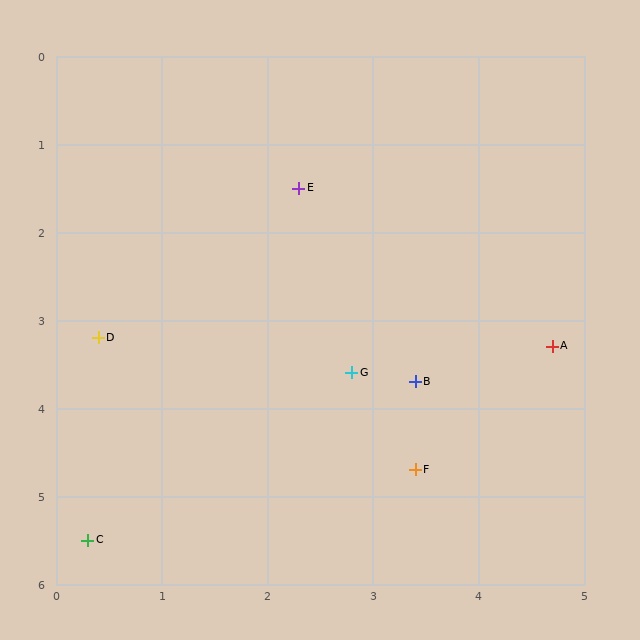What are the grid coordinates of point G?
Point G is at approximately (2.8, 3.6).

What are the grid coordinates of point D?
Point D is at approximately (0.4, 3.2).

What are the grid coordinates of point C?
Point C is at approximately (0.3, 5.5).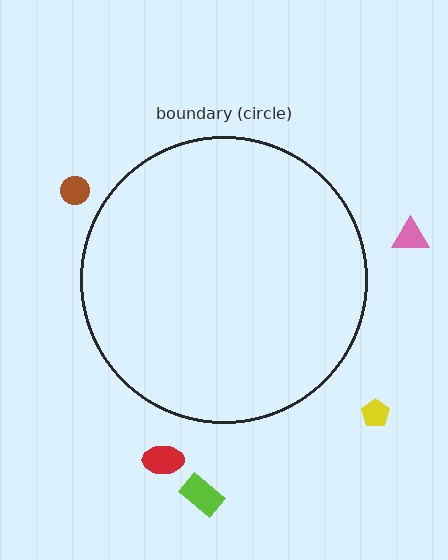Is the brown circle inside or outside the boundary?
Outside.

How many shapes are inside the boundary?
0 inside, 5 outside.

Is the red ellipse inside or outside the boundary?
Outside.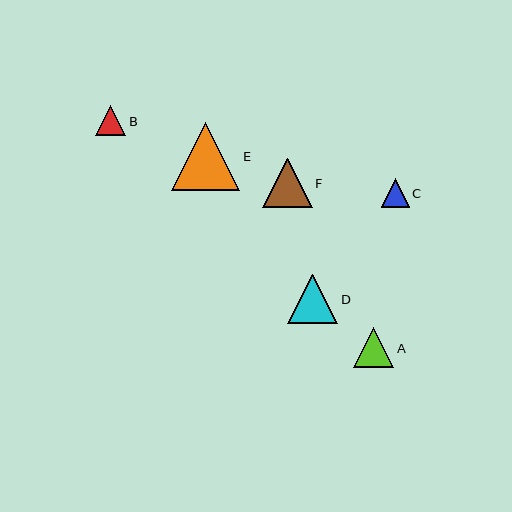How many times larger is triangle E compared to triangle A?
Triangle E is approximately 1.7 times the size of triangle A.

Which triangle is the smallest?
Triangle C is the smallest with a size of approximately 28 pixels.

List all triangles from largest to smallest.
From largest to smallest: E, D, F, A, B, C.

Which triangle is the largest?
Triangle E is the largest with a size of approximately 68 pixels.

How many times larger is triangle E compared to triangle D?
Triangle E is approximately 1.4 times the size of triangle D.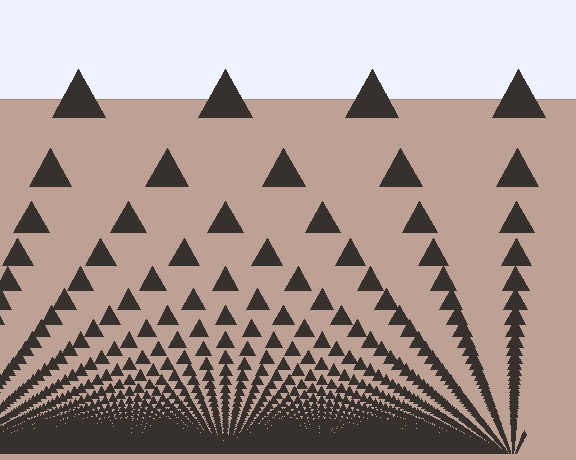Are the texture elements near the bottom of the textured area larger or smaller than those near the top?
Smaller. The gradient is inverted — elements near the bottom are smaller and denser.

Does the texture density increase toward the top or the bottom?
Density increases toward the bottom.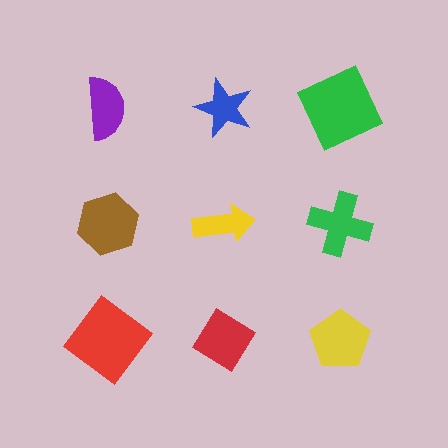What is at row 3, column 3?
A yellow pentagon.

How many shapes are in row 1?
3 shapes.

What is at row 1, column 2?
A blue star.